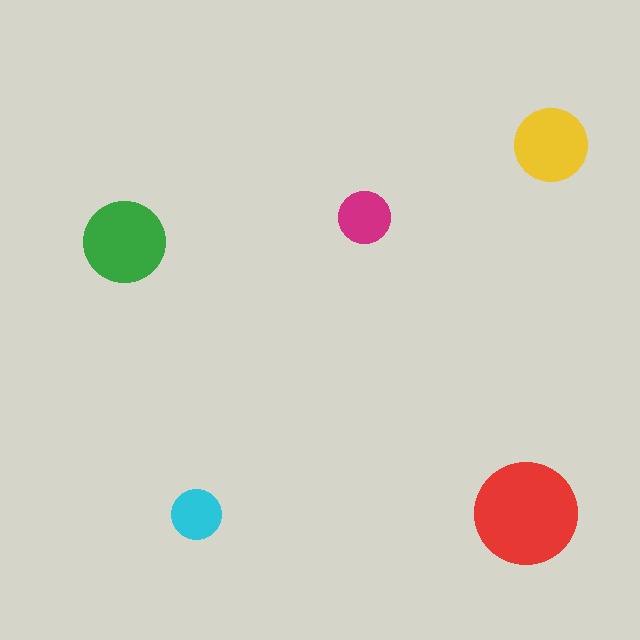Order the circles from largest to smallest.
the red one, the green one, the yellow one, the magenta one, the cyan one.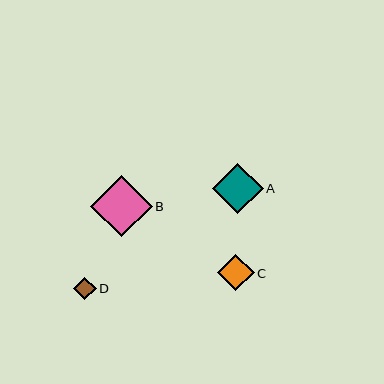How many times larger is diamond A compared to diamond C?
Diamond A is approximately 1.4 times the size of diamond C.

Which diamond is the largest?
Diamond B is the largest with a size of approximately 61 pixels.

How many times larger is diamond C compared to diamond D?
Diamond C is approximately 1.6 times the size of diamond D.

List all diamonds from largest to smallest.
From largest to smallest: B, A, C, D.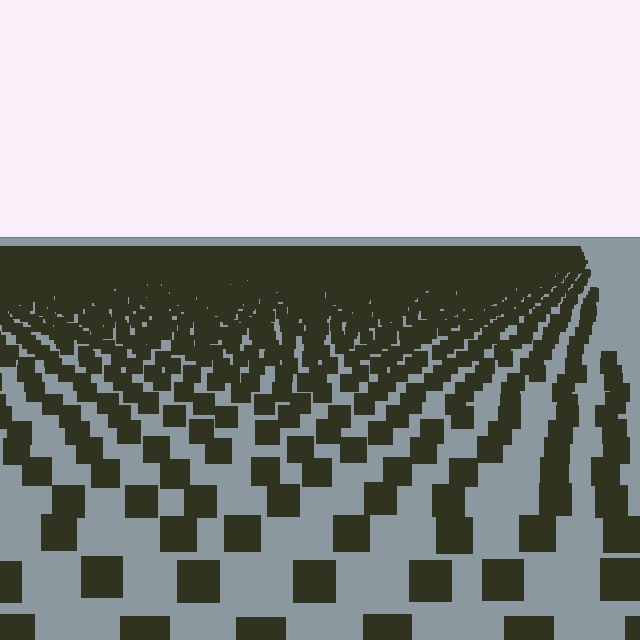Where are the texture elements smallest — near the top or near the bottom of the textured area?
Near the top.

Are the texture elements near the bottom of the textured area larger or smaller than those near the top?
Larger. Near the bottom, elements are closer to the viewer and appear at a bigger on-screen size.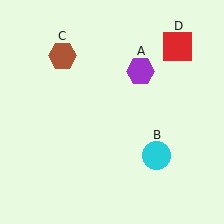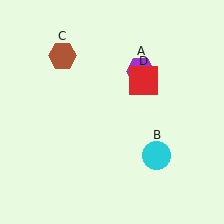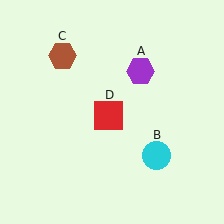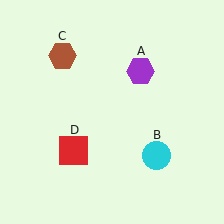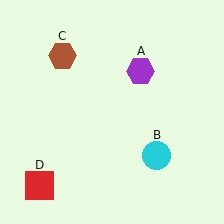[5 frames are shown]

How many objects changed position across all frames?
1 object changed position: red square (object D).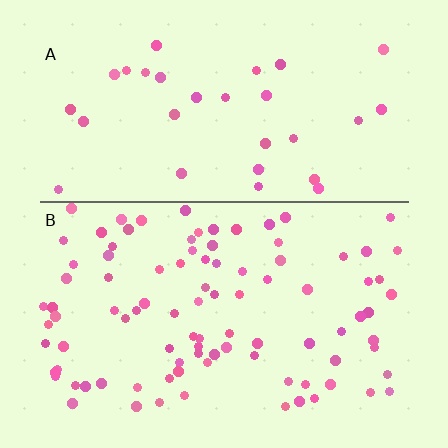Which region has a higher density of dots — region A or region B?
B (the bottom).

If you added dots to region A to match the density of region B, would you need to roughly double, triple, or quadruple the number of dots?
Approximately triple.